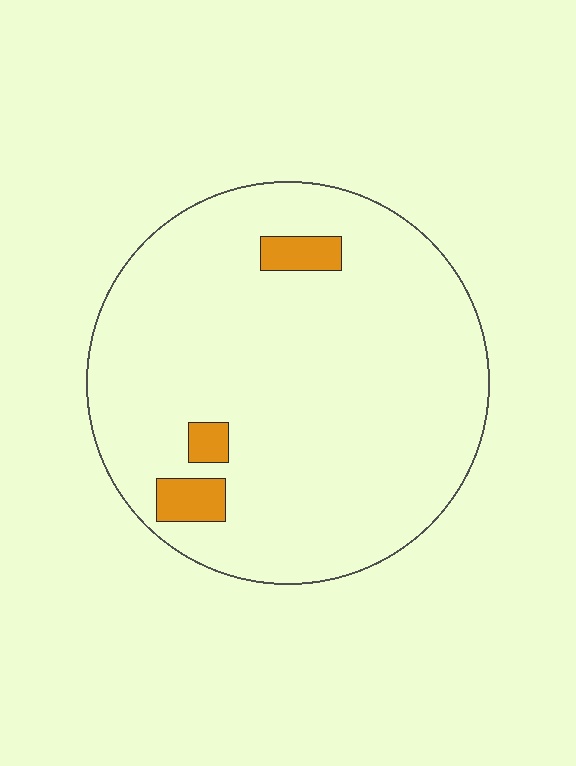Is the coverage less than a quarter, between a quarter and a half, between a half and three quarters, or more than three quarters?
Less than a quarter.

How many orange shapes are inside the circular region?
3.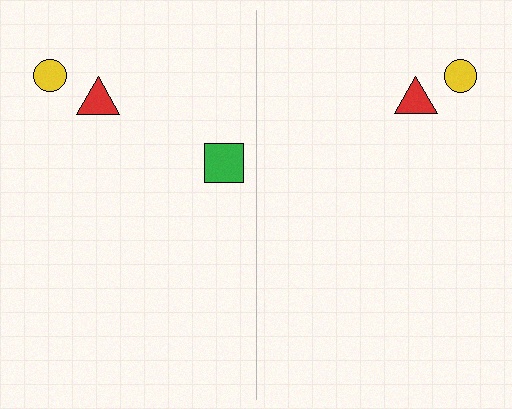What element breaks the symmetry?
A green square is missing from the right side.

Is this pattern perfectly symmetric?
No, the pattern is not perfectly symmetric. A green square is missing from the right side.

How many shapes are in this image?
There are 5 shapes in this image.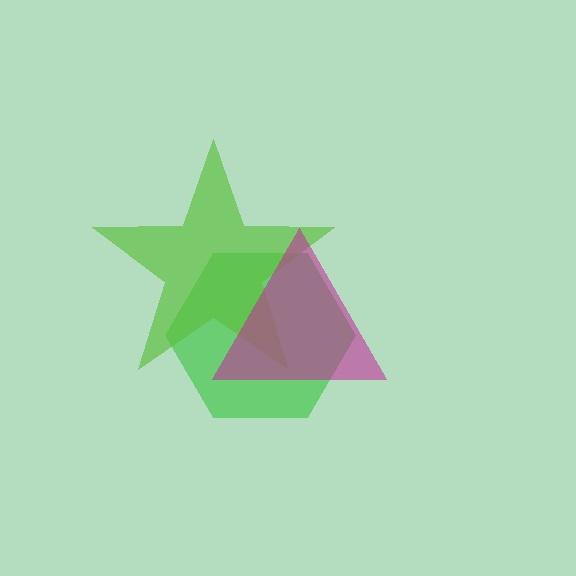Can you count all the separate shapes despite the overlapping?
Yes, there are 3 separate shapes.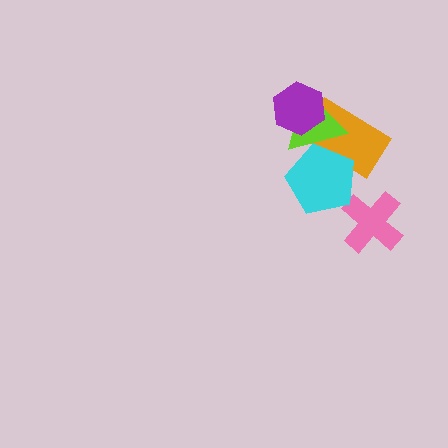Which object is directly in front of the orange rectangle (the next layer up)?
The lime triangle is directly in front of the orange rectangle.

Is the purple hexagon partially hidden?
No, no other shape covers it.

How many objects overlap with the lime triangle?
3 objects overlap with the lime triangle.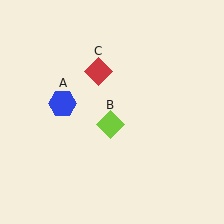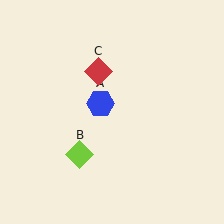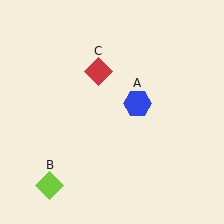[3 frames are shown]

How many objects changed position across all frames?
2 objects changed position: blue hexagon (object A), lime diamond (object B).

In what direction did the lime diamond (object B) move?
The lime diamond (object B) moved down and to the left.